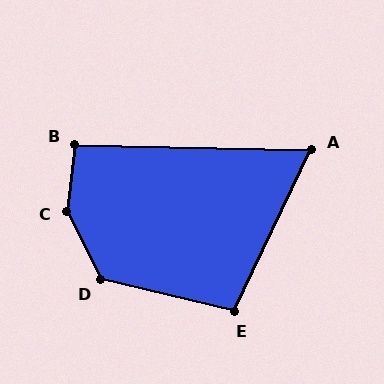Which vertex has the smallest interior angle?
A, at approximately 66 degrees.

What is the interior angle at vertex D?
Approximately 130 degrees (obtuse).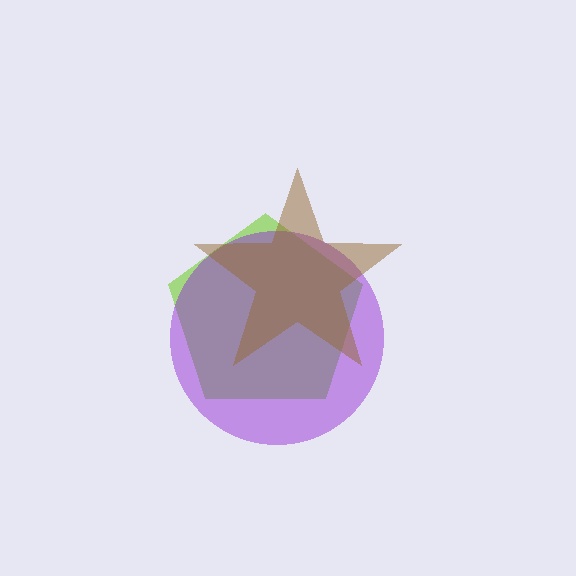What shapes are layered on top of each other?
The layered shapes are: a lime pentagon, a purple circle, a brown star.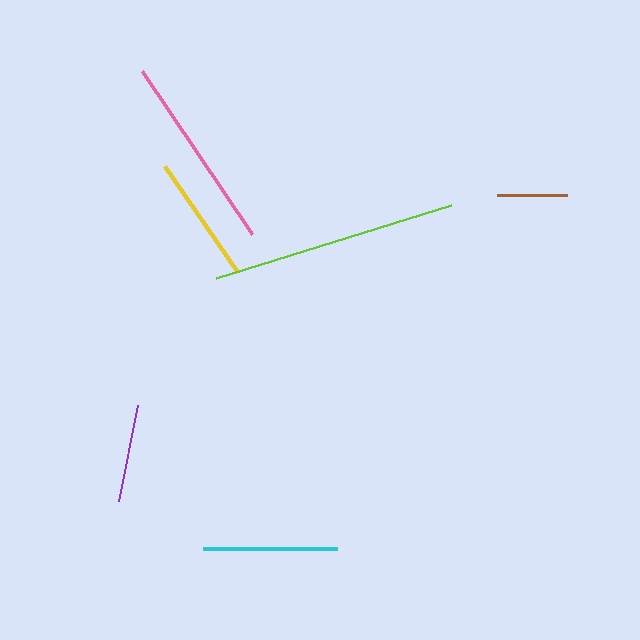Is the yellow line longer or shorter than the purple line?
The yellow line is longer than the purple line.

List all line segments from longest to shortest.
From longest to shortest: lime, pink, cyan, yellow, purple, brown.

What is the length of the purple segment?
The purple segment is approximately 98 pixels long.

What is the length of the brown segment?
The brown segment is approximately 70 pixels long.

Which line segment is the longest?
The lime line is the longest at approximately 246 pixels.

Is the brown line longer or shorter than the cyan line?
The cyan line is longer than the brown line.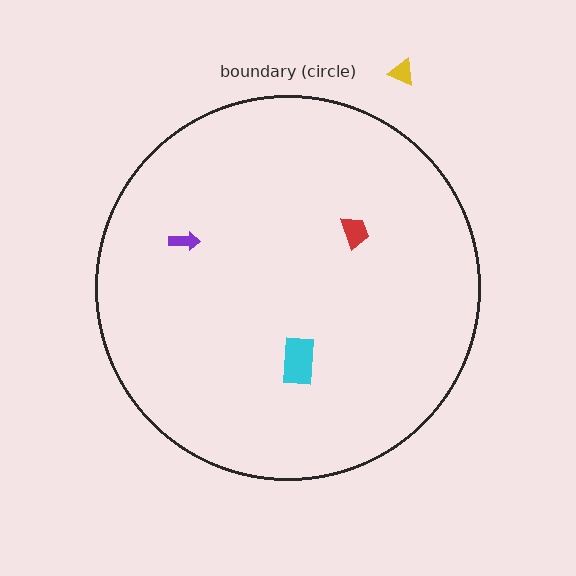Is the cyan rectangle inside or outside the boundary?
Inside.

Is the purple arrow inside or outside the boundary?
Inside.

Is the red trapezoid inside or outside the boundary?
Inside.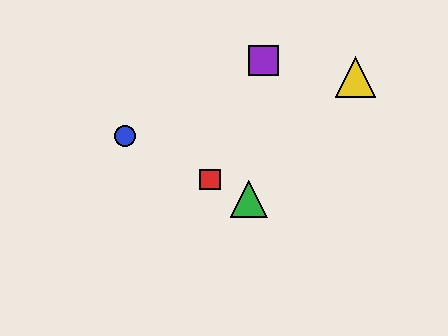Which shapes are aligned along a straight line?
The red square, the blue circle, the green triangle are aligned along a straight line.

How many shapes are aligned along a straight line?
3 shapes (the red square, the blue circle, the green triangle) are aligned along a straight line.